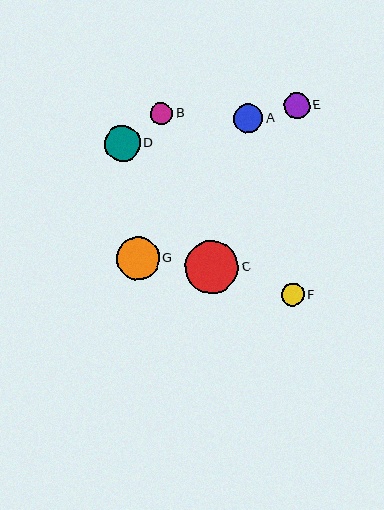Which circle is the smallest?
Circle B is the smallest with a size of approximately 22 pixels.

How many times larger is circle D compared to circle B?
Circle D is approximately 1.6 times the size of circle B.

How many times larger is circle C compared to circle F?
Circle C is approximately 2.3 times the size of circle F.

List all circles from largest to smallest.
From largest to smallest: C, G, D, A, E, F, B.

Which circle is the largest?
Circle C is the largest with a size of approximately 53 pixels.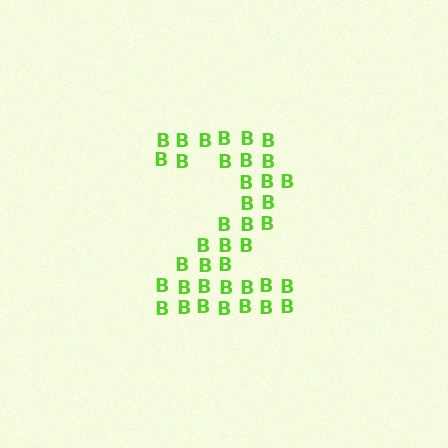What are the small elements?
The small elements are letter B's.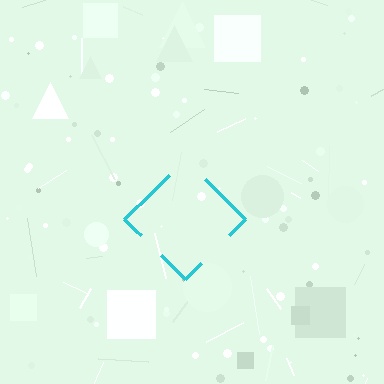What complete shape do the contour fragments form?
The contour fragments form a diamond.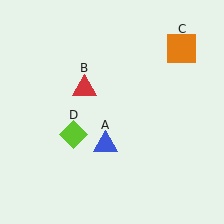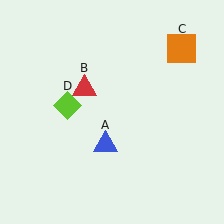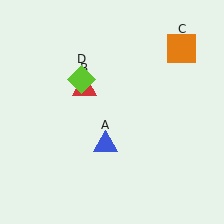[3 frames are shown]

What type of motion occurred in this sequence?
The lime diamond (object D) rotated clockwise around the center of the scene.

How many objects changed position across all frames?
1 object changed position: lime diamond (object D).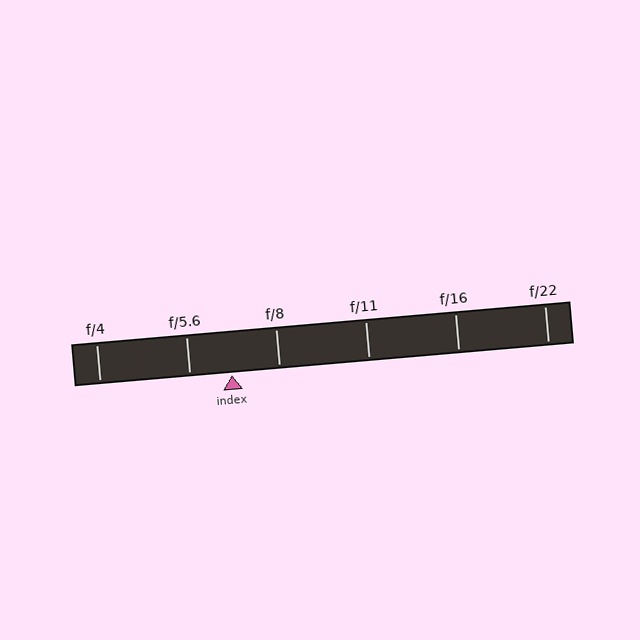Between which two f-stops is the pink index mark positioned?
The index mark is between f/5.6 and f/8.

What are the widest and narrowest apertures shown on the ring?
The widest aperture shown is f/4 and the narrowest is f/22.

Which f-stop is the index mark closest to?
The index mark is closest to f/5.6.